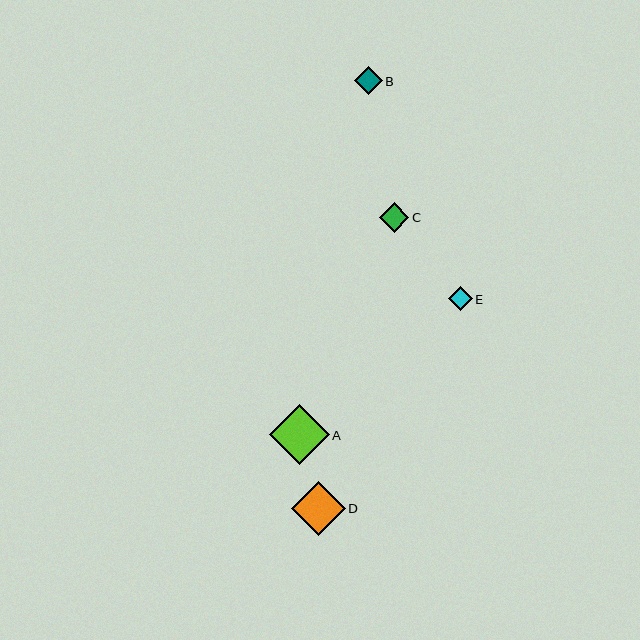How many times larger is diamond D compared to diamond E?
Diamond D is approximately 2.3 times the size of diamond E.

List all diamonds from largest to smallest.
From largest to smallest: A, D, C, B, E.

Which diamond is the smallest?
Diamond E is the smallest with a size of approximately 24 pixels.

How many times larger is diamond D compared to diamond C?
Diamond D is approximately 1.8 times the size of diamond C.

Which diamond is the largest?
Diamond A is the largest with a size of approximately 60 pixels.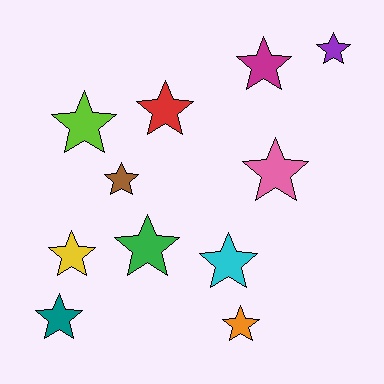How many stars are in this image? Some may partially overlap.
There are 11 stars.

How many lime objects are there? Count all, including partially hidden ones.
There is 1 lime object.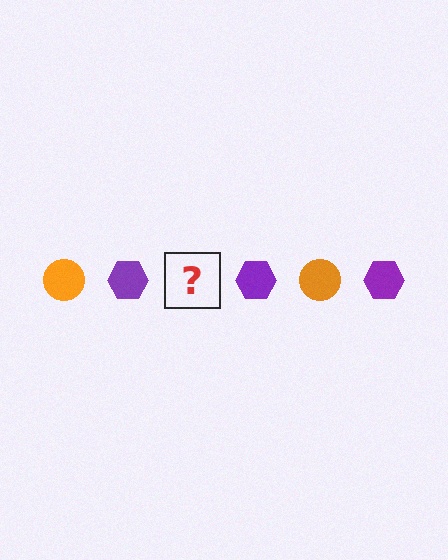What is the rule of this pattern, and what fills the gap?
The rule is that the pattern alternates between orange circle and purple hexagon. The gap should be filled with an orange circle.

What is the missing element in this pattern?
The missing element is an orange circle.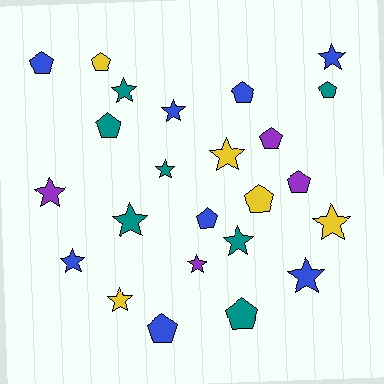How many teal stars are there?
There are 4 teal stars.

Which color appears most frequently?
Blue, with 8 objects.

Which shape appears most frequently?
Star, with 13 objects.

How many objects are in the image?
There are 24 objects.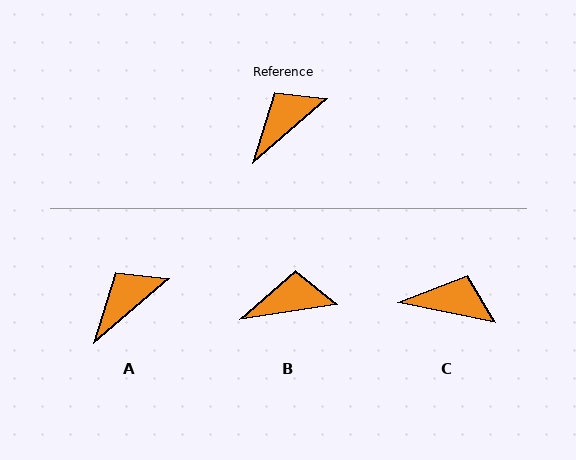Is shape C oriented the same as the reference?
No, it is off by about 52 degrees.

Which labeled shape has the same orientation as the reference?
A.